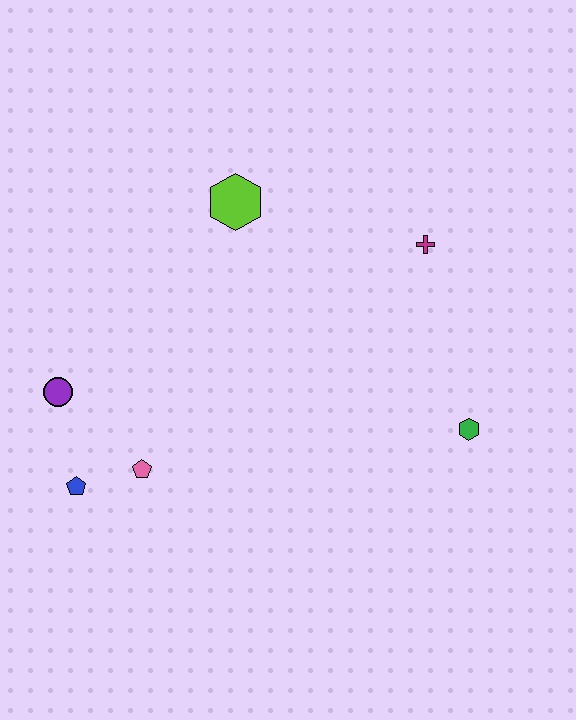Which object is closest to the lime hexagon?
The magenta cross is closest to the lime hexagon.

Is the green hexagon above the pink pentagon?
Yes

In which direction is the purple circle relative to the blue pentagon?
The purple circle is above the blue pentagon.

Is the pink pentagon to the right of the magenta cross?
No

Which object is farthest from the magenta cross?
The blue pentagon is farthest from the magenta cross.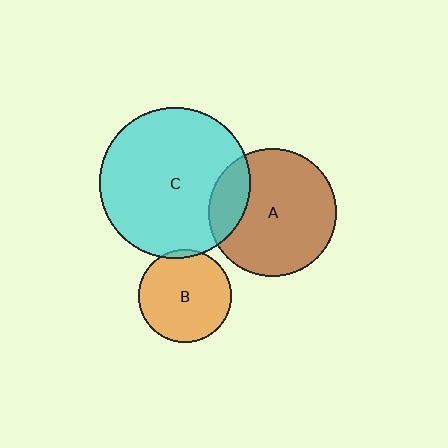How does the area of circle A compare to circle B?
Approximately 1.9 times.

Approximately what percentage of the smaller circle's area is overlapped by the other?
Approximately 5%.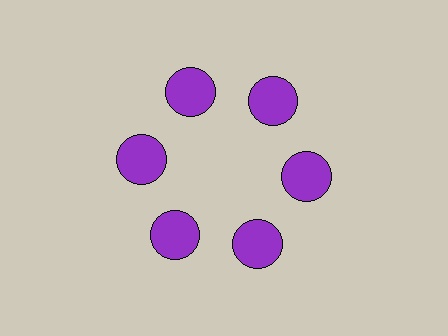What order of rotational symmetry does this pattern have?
This pattern has 6-fold rotational symmetry.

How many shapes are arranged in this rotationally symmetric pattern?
There are 6 shapes, arranged in 6 groups of 1.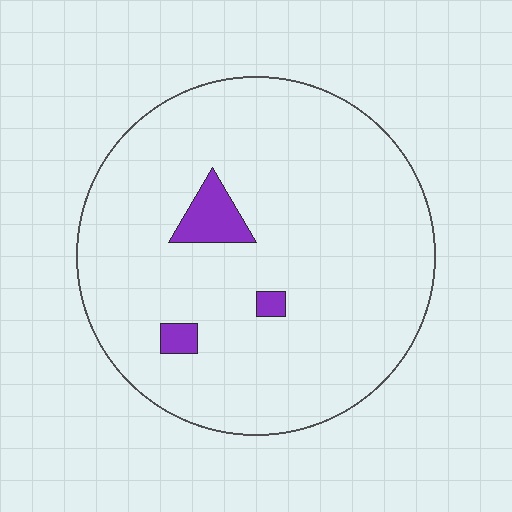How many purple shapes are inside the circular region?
3.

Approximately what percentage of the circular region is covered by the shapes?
Approximately 5%.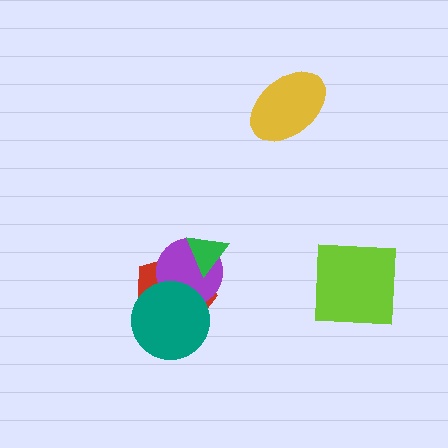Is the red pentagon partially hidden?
Yes, it is partially covered by another shape.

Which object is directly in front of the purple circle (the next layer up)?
The teal circle is directly in front of the purple circle.